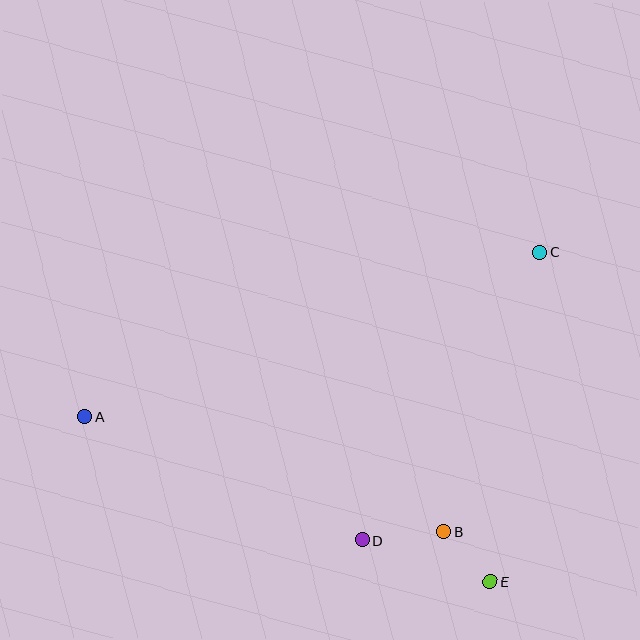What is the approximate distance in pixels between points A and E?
The distance between A and E is approximately 438 pixels.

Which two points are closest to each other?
Points B and E are closest to each other.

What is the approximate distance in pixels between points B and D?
The distance between B and D is approximately 82 pixels.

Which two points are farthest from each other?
Points A and C are farthest from each other.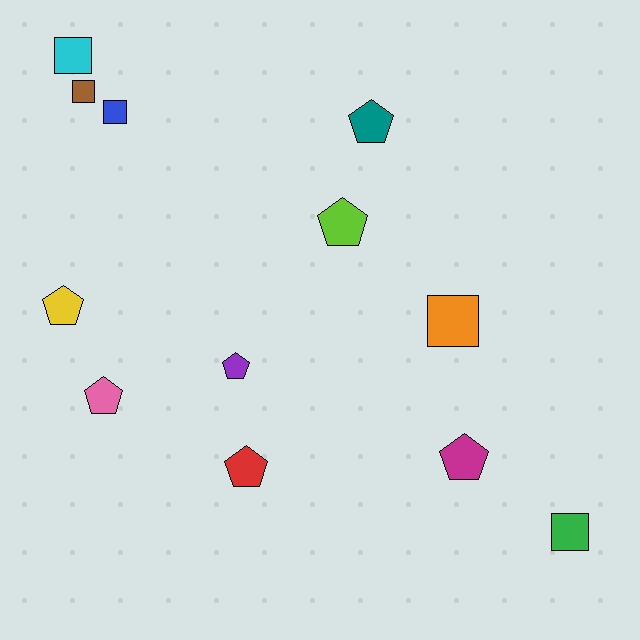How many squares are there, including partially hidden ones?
There are 5 squares.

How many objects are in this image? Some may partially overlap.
There are 12 objects.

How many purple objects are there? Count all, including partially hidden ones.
There is 1 purple object.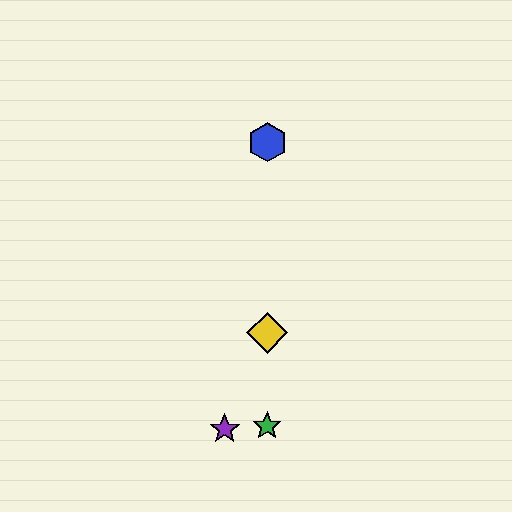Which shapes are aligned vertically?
The red diamond, the blue hexagon, the green star, the yellow diamond are aligned vertically.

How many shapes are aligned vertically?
4 shapes (the red diamond, the blue hexagon, the green star, the yellow diamond) are aligned vertically.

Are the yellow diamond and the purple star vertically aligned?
No, the yellow diamond is at x≈267 and the purple star is at x≈225.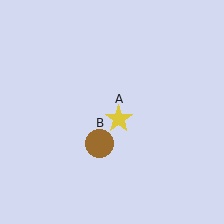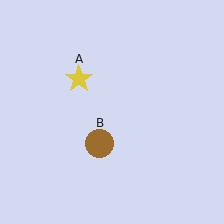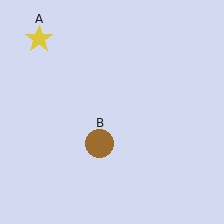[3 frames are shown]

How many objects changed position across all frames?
1 object changed position: yellow star (object A).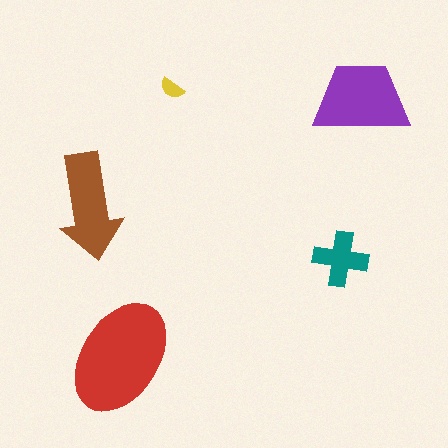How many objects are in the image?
There are 5 objects in the image.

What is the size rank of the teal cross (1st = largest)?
4th.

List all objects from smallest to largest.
The yellow semicircle, the teal cross, the brown arrow, the purple trapezoid, the red ellipse.